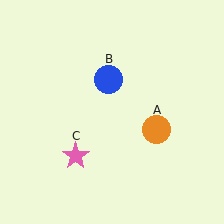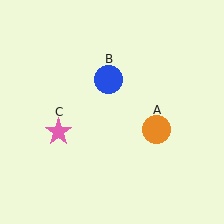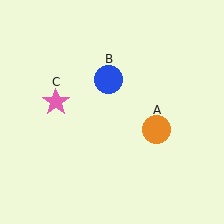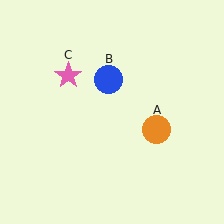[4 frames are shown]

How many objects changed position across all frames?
1 object changed position: pink star (object C).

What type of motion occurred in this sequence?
The pink star (object C) rotated clockwise around the center of the scene.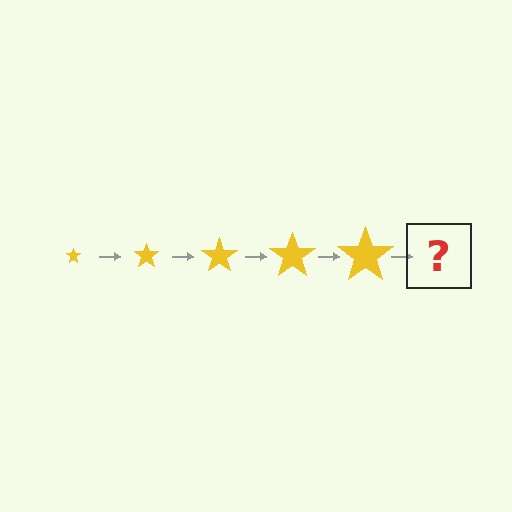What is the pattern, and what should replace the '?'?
The pattern is that the star gets progressively larger each step. The '?' should be a yellow star, larger than the previous one.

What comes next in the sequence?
The next element should be a yellow star, larger than the previous one.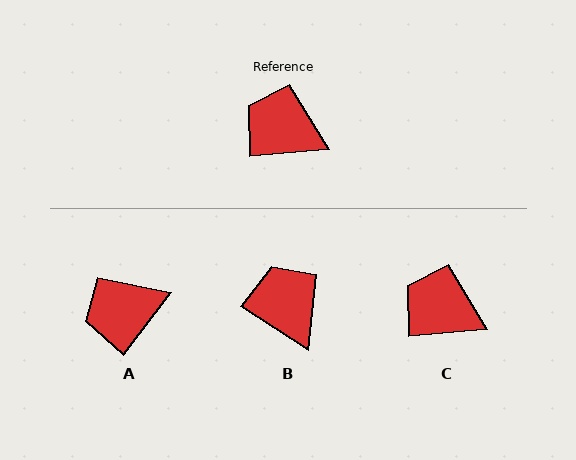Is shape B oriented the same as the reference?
No, it is off by about 38 degrees.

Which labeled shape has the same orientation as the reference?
C.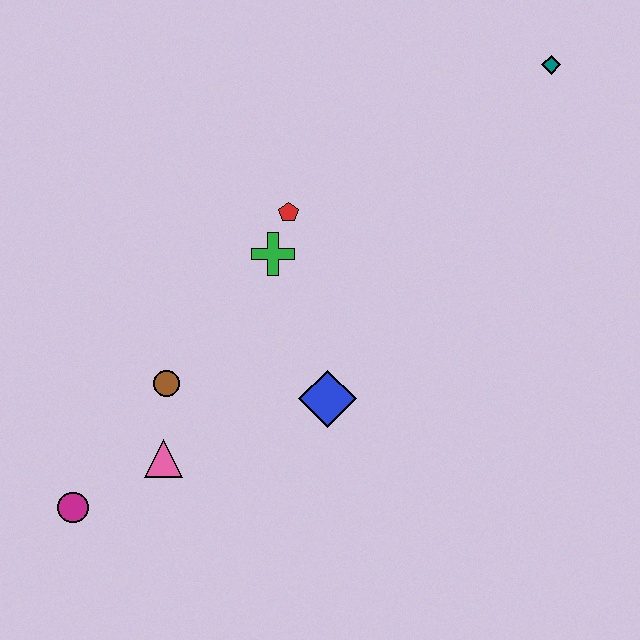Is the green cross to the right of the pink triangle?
Yes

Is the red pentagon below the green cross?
No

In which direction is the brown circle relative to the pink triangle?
The brown circle is above the pink triangle.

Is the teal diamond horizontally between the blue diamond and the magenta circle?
No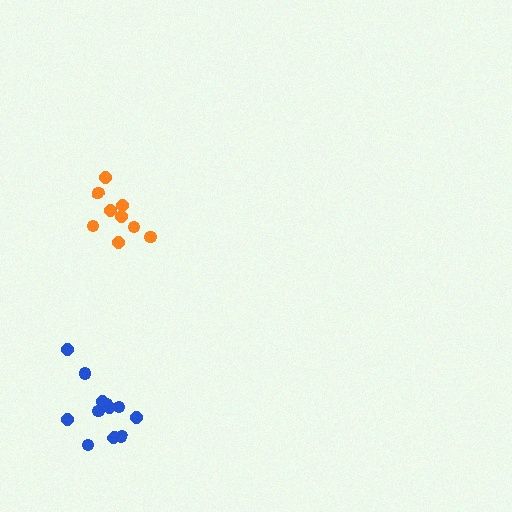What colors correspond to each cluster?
The clusters are colored: orange, blue.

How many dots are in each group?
Group 1: 9 dots, Group 2: 12 dots (21 total).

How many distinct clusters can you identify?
There are 2 distinct clusters.